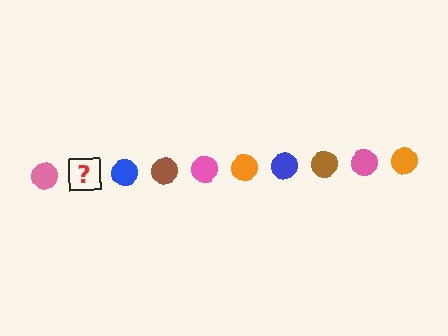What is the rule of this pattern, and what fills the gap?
The rule is that the pattern cycles through pink, orange, blue, brown circles. The gap should be filled with an orange circle.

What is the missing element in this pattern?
The missing element is an orange circle.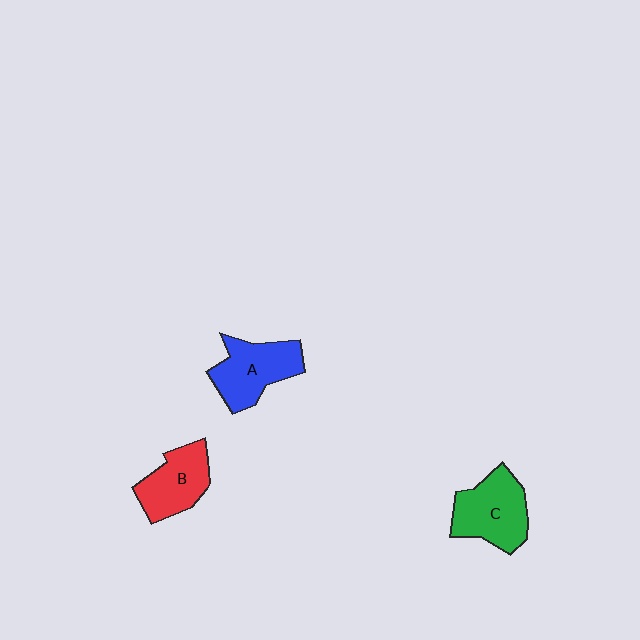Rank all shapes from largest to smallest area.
From largest to smallest: C (green), A (blue), B (red).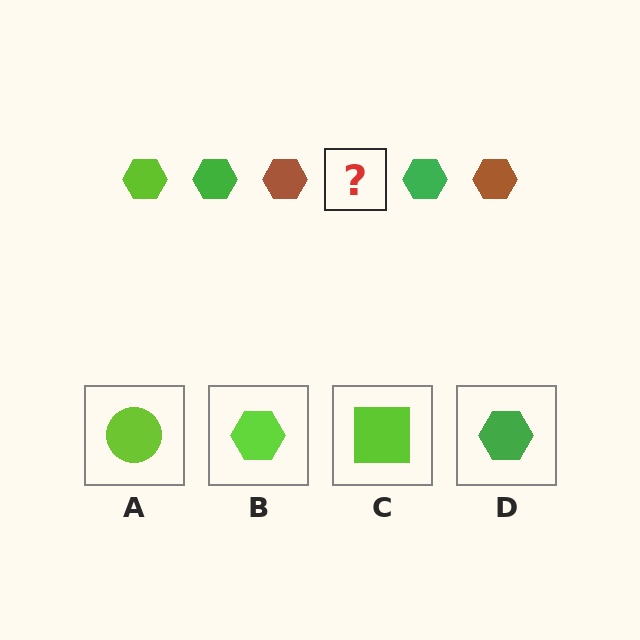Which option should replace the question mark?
Option B.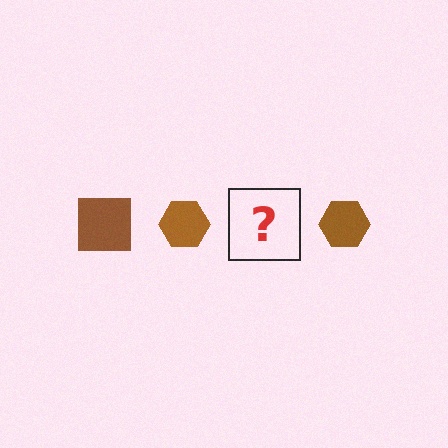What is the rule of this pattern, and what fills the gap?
The rule is that the pattern cycles through square, hexagon shapes in brown. The gap should be filled with a brown square.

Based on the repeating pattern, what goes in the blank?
The blank should be a brown square.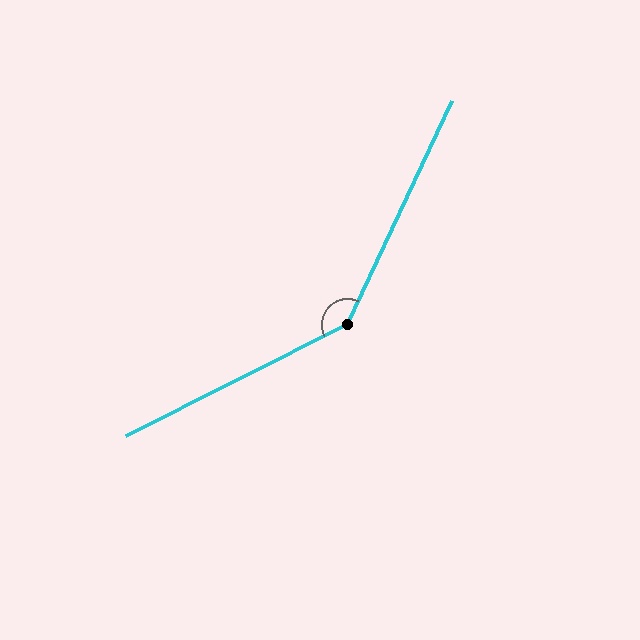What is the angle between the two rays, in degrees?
Approximately 142 degrees.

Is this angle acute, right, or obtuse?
It is obtuse.